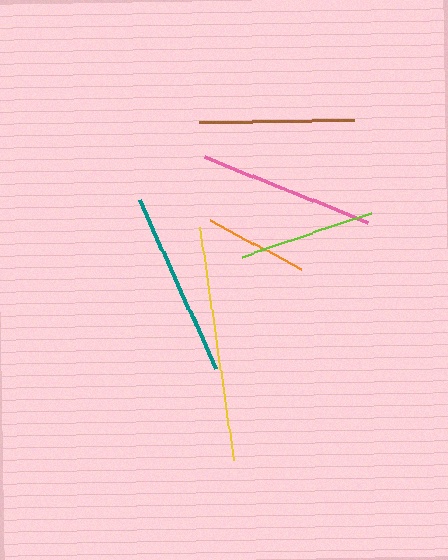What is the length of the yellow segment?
The yellow segment is approximately 235 pixels long.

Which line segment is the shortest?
The orange line is the shortest at approximately 103 pixels.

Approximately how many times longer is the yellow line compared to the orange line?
The yellow line is approximately 2.3 times the length of the orange line.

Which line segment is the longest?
The yellow line is the longest at approximately 235 pixels.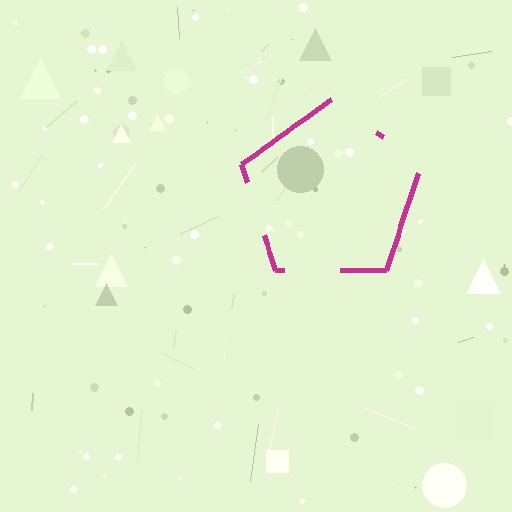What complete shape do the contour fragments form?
The contour fragments form a pentagon.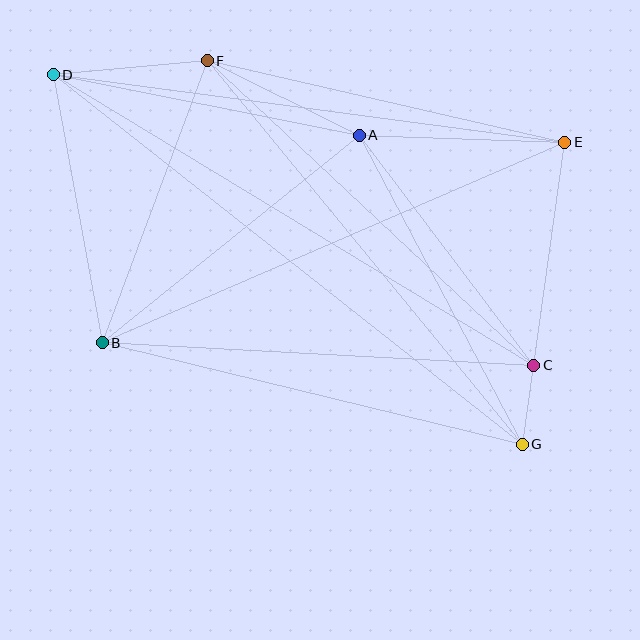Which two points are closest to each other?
Points C and G are closest to each other.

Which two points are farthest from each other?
Points D and G are farthest from each other.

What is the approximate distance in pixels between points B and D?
The distance between B and D is approximately 272 pixels.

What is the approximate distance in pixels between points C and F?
The distance between C and F is approximately 447 pixels.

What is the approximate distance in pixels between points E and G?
The distance between E and G is approximately 305 pixels.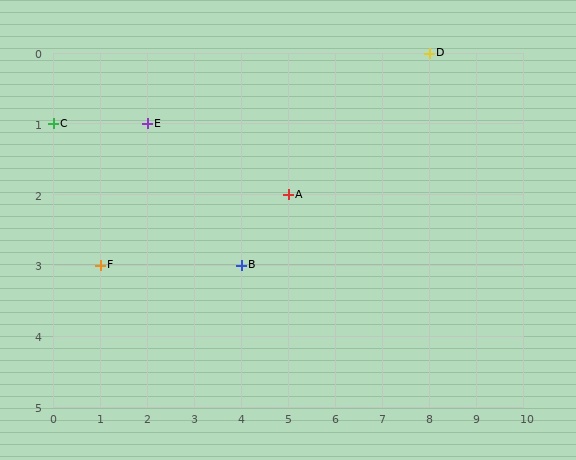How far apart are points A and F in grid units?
Points A and F are 4 columns and 1 row apart (about 4.1 grid units diagonally).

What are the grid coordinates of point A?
Point A is at grid coordinates (5, 2).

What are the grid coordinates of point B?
Point B is at grid coordinates (4, 3).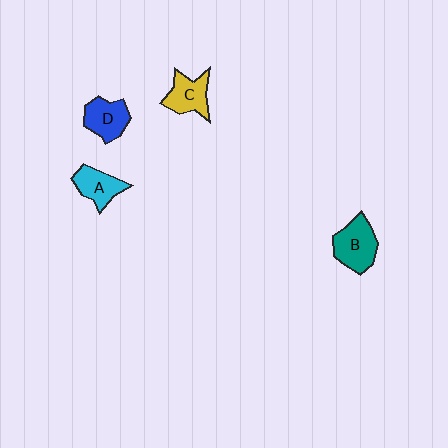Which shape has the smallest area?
Shape A (cyan).